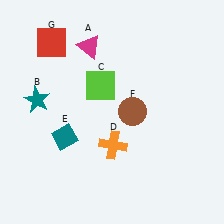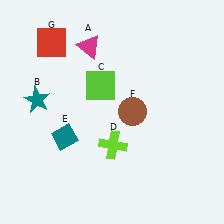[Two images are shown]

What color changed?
The cross (D) changed from orange in Image 1 to lime in Image 2.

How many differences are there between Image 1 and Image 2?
There is 1 difference between the two images.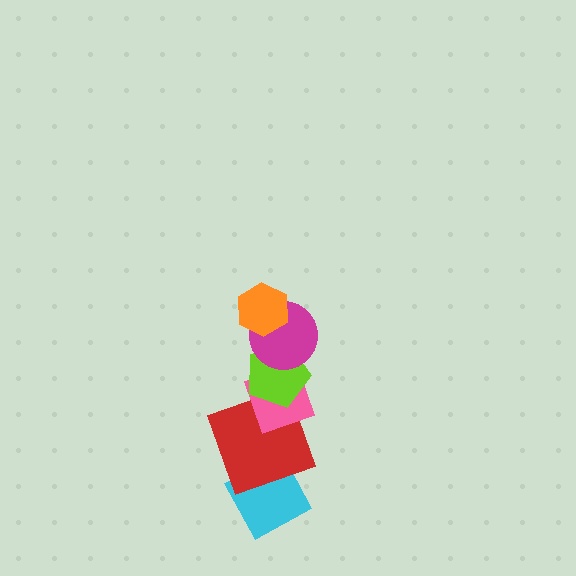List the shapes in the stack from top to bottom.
From top to bottom: the orange hexagon, the magenta circle, the lime pentagon, the pink diamond, the red square, the cyan diamond.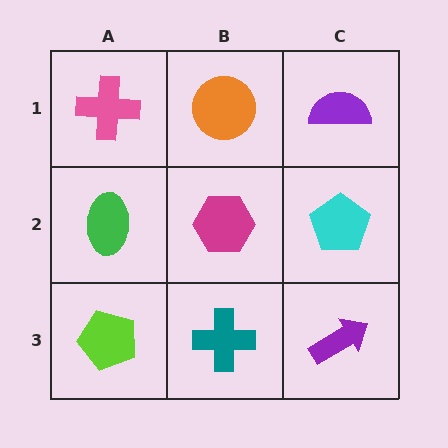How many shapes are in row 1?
3 shapes.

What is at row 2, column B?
A magenta hexagon.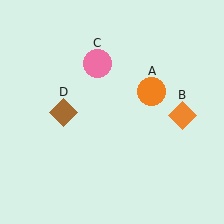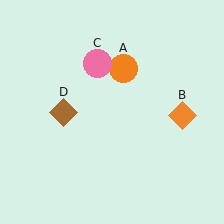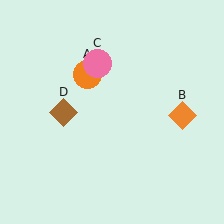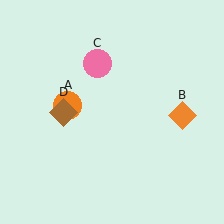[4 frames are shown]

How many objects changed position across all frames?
1 object changed position: orange circle (object A).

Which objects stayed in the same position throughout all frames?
Orange diamond (object B) and pink circle (object C) and brown diamond (object D) remained stationary.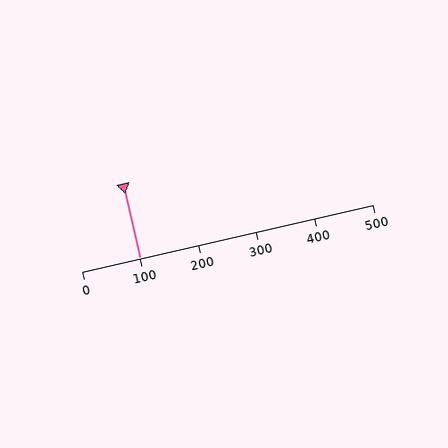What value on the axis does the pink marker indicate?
The marker indicates approximately 100.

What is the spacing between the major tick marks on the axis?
The major ticks are spaced 100 apart.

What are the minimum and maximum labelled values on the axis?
The axis runs from 0 to 500.